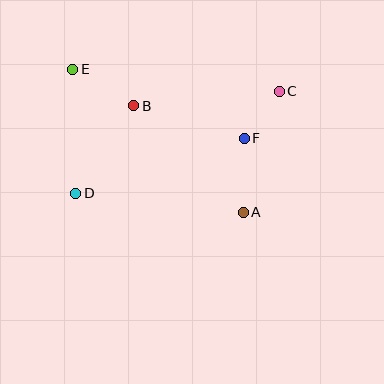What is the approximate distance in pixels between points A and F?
The distance between A and F is approximately 74 pixels.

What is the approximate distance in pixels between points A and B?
The distance between A and B is approximately 153 pixels.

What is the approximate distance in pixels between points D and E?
The distance between D and E is approximately 124 pixels.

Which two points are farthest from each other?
Points C and D are farthest from each other.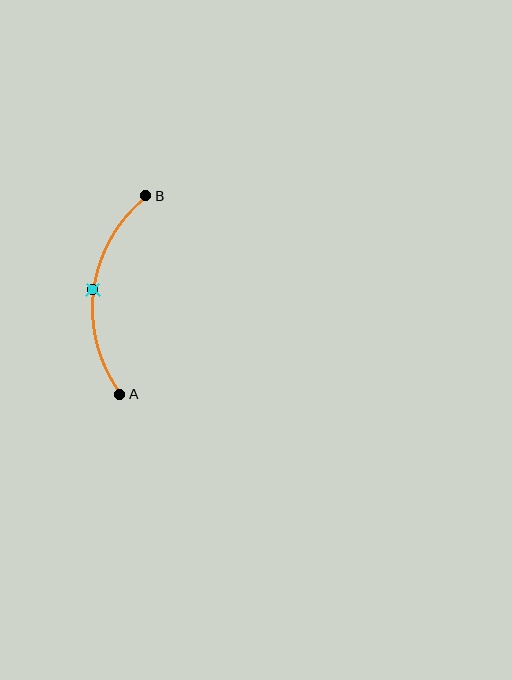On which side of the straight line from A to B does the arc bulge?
The arc bulges to the left of the straight line connecting A and B.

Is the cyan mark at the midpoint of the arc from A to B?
Yes. The cyan mark lies on the arc at equal arc-length from both A and B — it is the arc midpoint.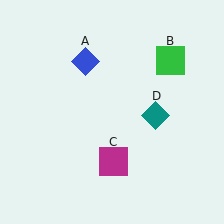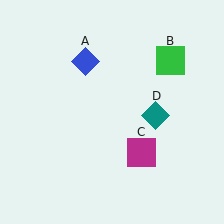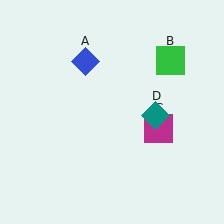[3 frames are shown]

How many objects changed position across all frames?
1 object changed position: magenta square (object C).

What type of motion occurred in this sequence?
The magenta square (object C) rotated counterclockwise around the center of the scene.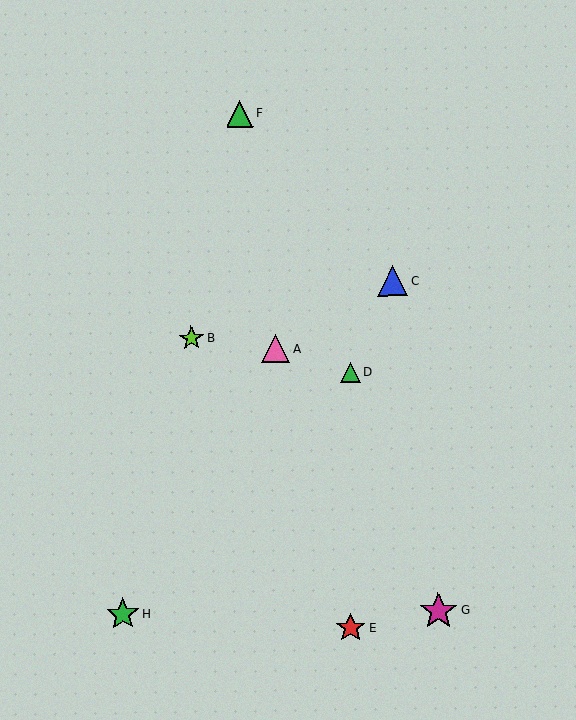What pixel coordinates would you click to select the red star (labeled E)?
Click at (351, 628) to select the red star E.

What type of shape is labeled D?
Shape D is a green triangle.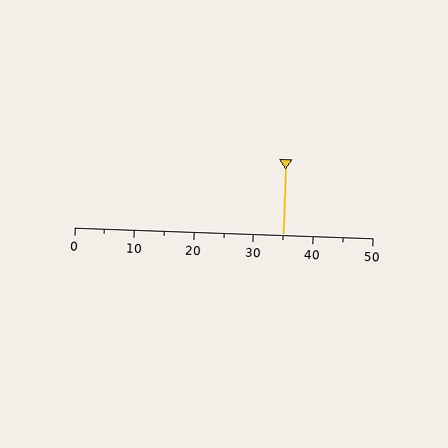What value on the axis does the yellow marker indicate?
The marker indicates approximately 35.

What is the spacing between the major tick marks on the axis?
The major ticks are spaced 10 apart.